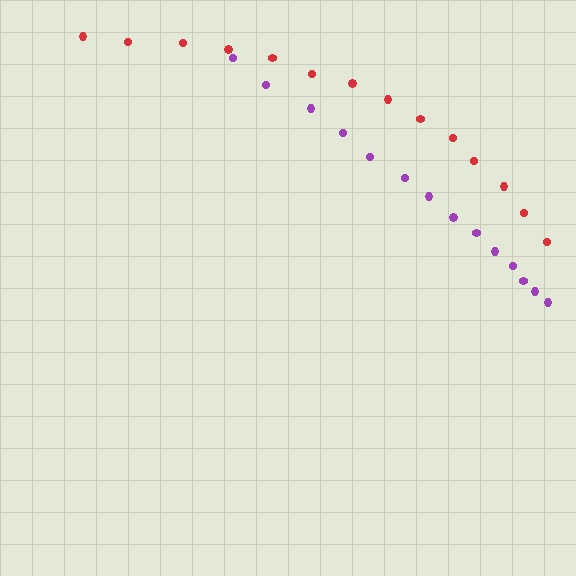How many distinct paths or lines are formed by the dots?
There are 2 distinct paths.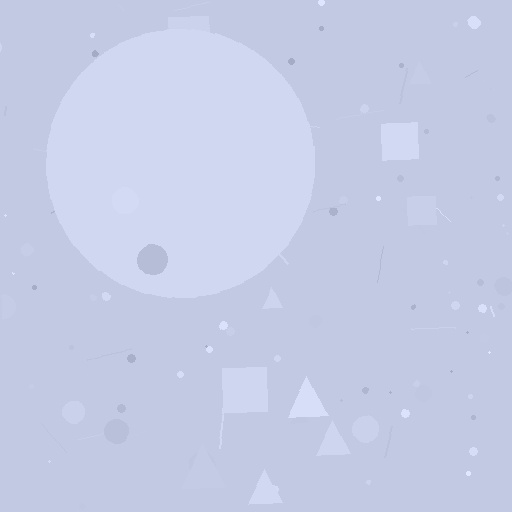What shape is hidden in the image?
A circle is hidden in the image.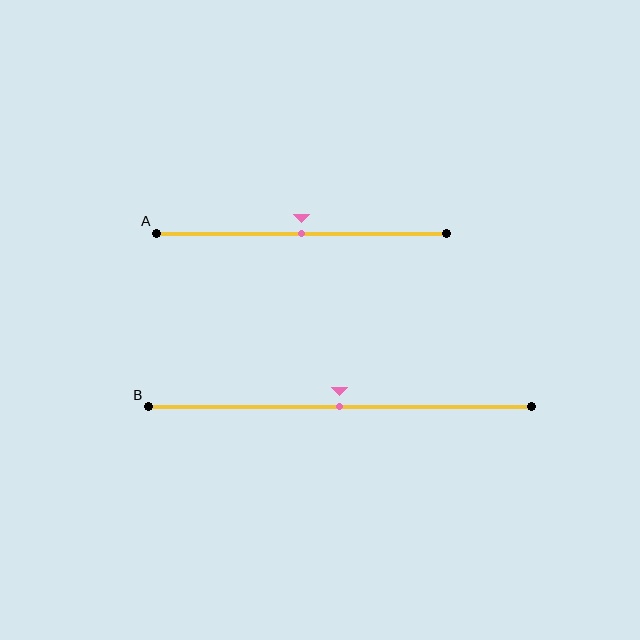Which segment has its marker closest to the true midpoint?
Segment A has its marker closest to the true midpoint.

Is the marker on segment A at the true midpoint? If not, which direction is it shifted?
Yes, the marker on segment A is at the true midpoint.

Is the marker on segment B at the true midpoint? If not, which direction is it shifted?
Yes, the marker on segment B is at the true midpoint.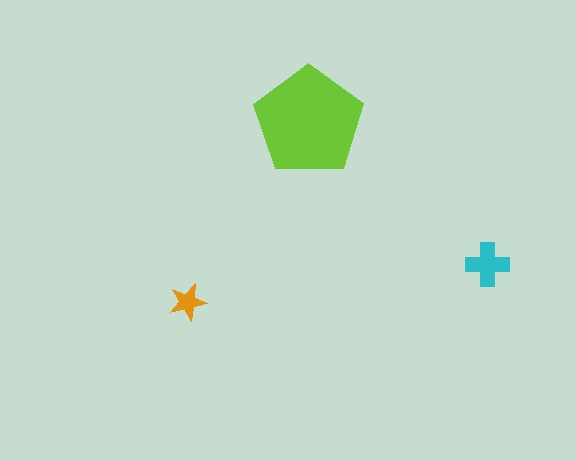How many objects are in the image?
There are 3 objects in the image.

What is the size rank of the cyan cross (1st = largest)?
2nd.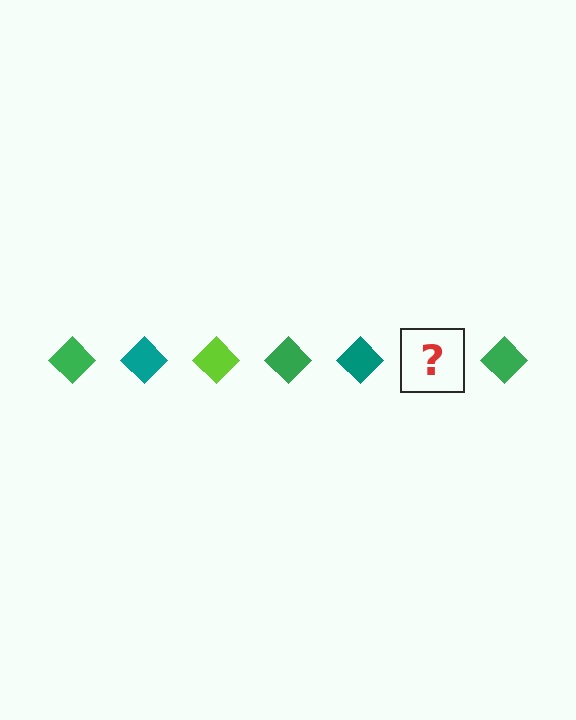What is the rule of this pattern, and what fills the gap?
The rule is that the pattern cycles through green, teal, lime diamonds. The gap should be filled with a lime diamond.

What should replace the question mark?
The question mark should be replaced with a lime diamond.